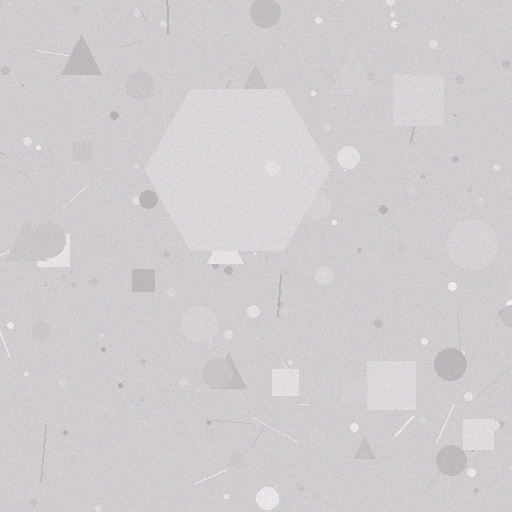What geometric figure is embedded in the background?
A hexagon is embedded in the background.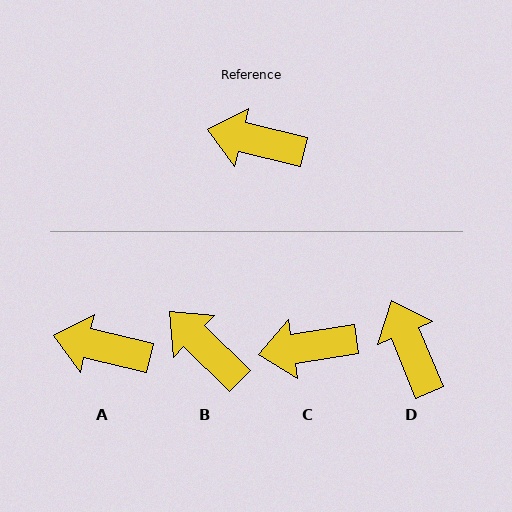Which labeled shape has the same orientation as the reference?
A.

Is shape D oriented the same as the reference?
No, it is off by about 54 degrees.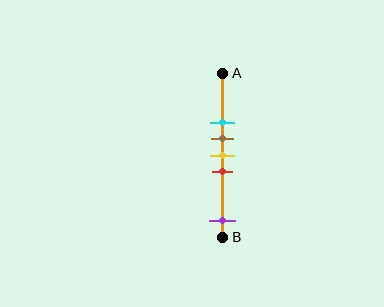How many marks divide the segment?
There are 5 marks dividing the segment.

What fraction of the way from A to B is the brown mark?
The brown mark is approximately 40% (0.4) of the way from A to B.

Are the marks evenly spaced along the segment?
No, the marks are not evenly spaced.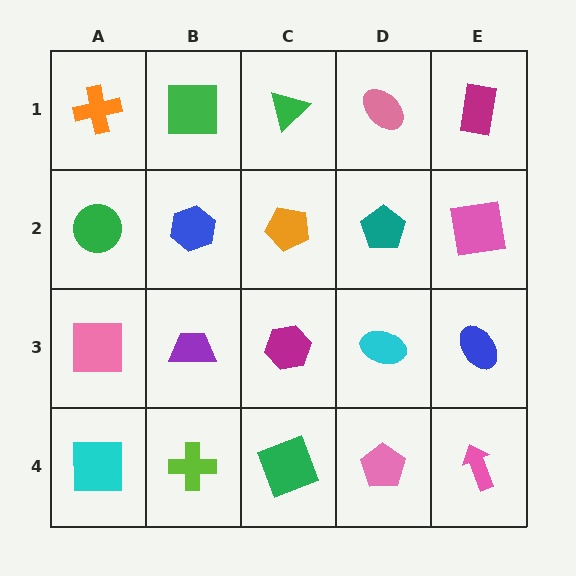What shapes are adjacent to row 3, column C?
An orange pentagon (row 2, column C), a green square (row 4, column C), a purple trapezoid (row 3, column B), a cyan ellipse (row 3, column D).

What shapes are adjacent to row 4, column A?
A pink square (row 3, column A), a lime cross (row 4, column B).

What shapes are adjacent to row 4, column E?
A blue ellipse (row 3, column E), a pink pentagon (row 4, column D).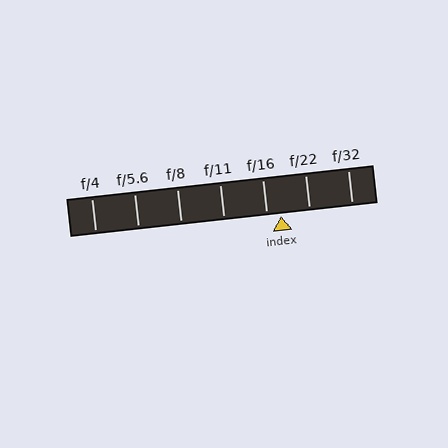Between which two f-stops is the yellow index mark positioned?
The index mark is between f/16 and f/22.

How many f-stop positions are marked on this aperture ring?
There are 7 f-stop positions marked.